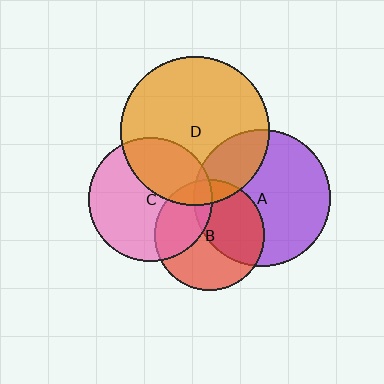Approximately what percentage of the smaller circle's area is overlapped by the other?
Approximately 35%.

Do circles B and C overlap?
Yes.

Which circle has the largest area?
Circle D (orange).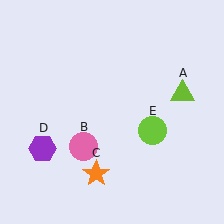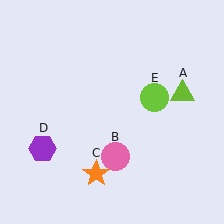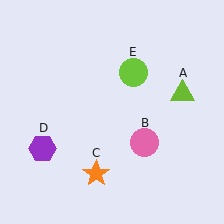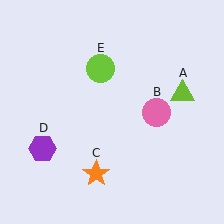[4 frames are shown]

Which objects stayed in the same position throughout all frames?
Lime triangle (object A) and orange star (object C) and purple hexagon (object D) remained stationary.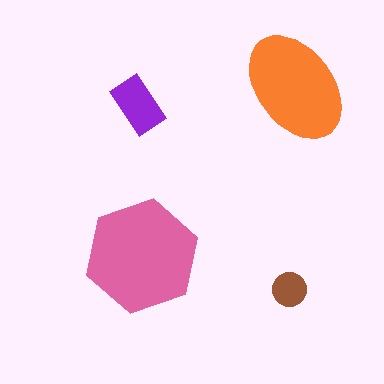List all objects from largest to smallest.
The pink hexagon, the orange ellipse, the purple rectangle, the brown circle.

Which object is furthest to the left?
The purple rectangle is leftmost.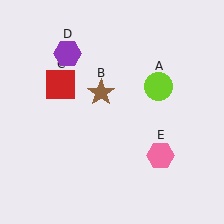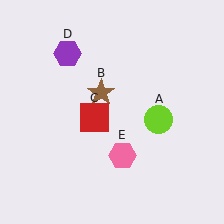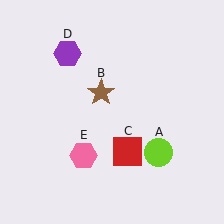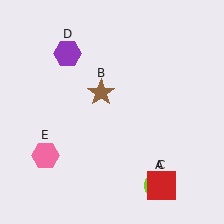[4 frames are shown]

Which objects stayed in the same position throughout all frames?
Brown star (object B) and purple hexagon (object D) remained stationary.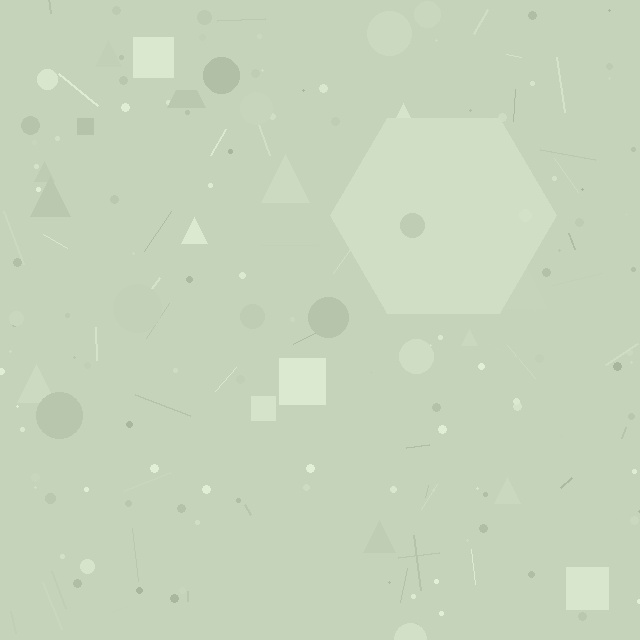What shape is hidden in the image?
A hexagon is hidden in the image.